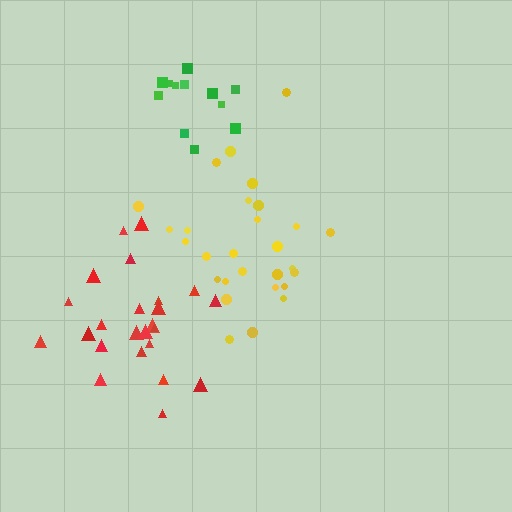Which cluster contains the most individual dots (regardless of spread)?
Yellow (28).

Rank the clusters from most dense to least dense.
green, red, yellow.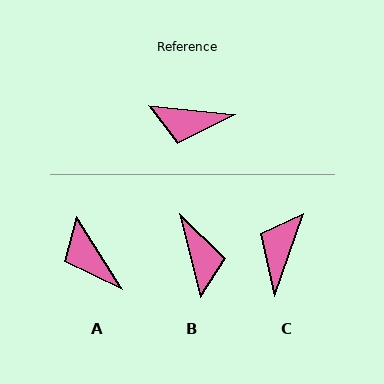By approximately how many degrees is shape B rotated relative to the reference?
Approximately 110 degrees counter-clockwise.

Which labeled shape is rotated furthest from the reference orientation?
B, about 110 degrees away.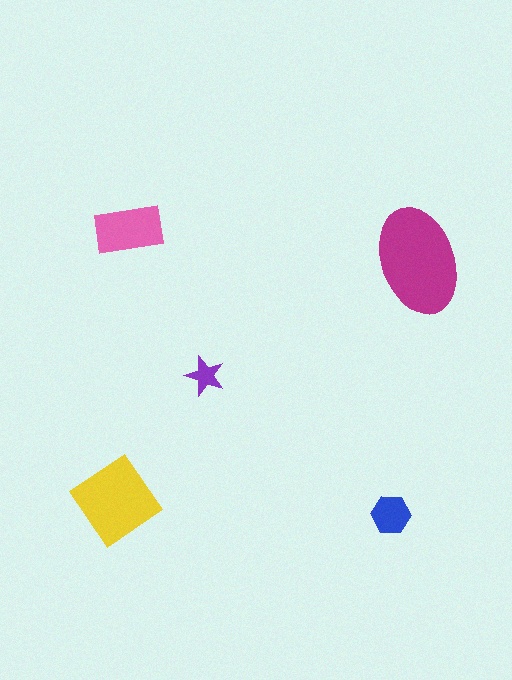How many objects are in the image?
There are 5 objects in the image.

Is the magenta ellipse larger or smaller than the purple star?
Larger.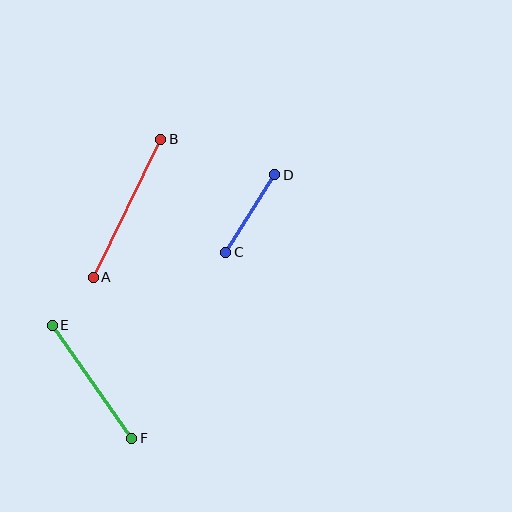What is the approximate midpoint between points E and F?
The midpoint is at approximately (92, 382) pixels.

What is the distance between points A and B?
The distance is approximately 153 pixels.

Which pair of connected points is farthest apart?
Points A and B are farthest apart.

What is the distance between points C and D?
The distance is approximately 92 pixels.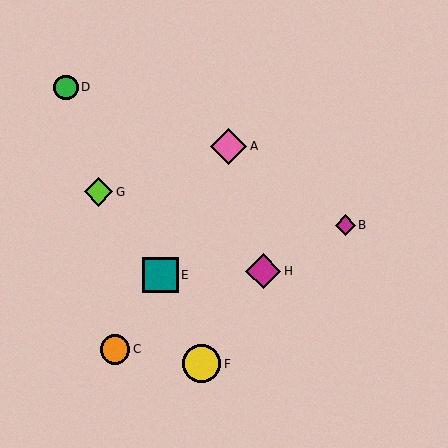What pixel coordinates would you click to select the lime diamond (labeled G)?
Click at (99, 192) to select the lime diamond G.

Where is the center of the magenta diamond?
The center of the magenta diamond is at (345, 225).